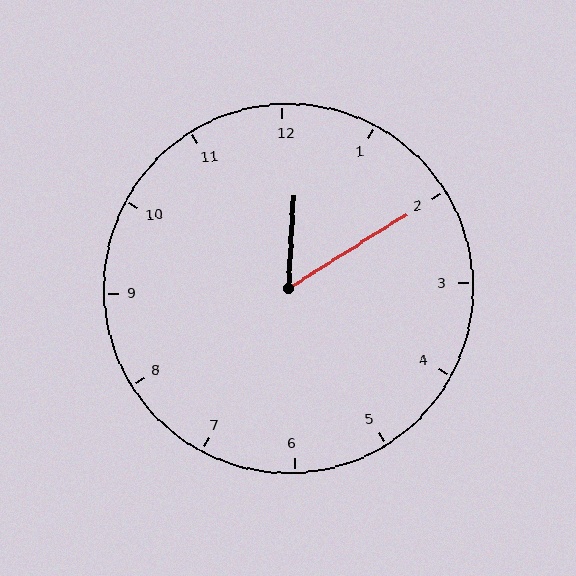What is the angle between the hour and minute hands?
Approximately 55 degrees.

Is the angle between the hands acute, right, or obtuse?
It is acute.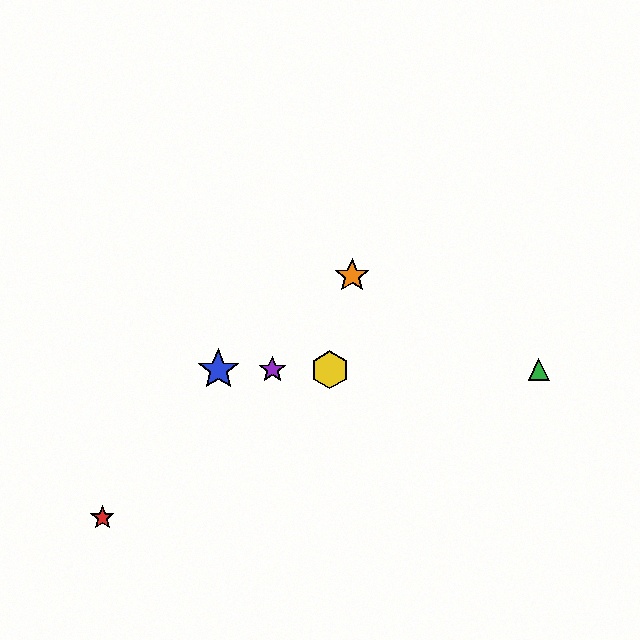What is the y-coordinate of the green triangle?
The green triangle is at y≈370.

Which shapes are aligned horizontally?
The blue star, the green triangle, the yellow hexagon, the purple star are aligned horizontally.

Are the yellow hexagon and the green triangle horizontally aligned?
Yes, both are at y≈370.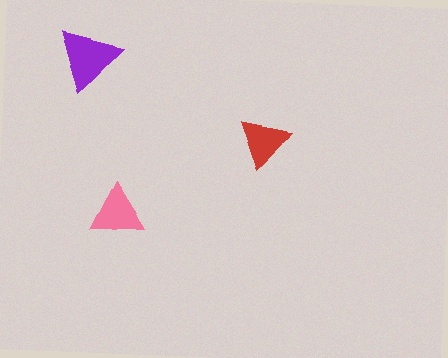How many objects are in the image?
There are 3 objects in the image.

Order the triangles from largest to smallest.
the purple one, the pink one, the red one.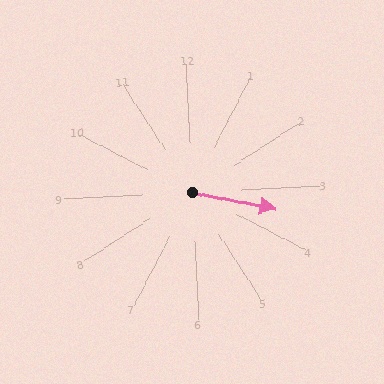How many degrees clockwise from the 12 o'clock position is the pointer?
Approximately 104 degrees.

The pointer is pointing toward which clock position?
Roughly 3 o'clock.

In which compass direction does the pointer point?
East.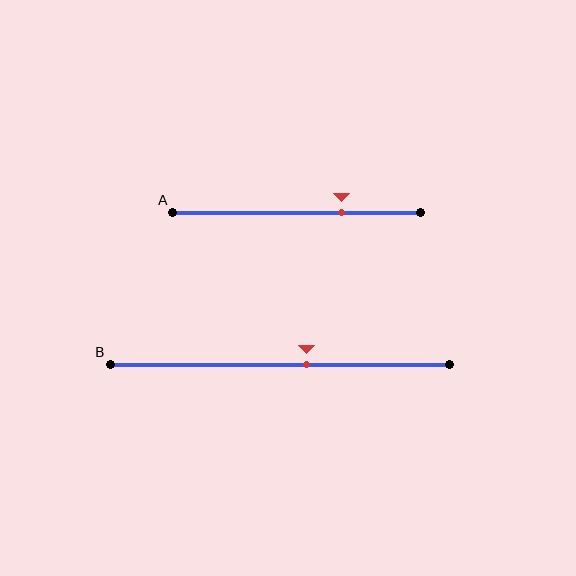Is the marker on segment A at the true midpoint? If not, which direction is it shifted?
No, the marker on segment A is shifted to the right by about 18% of the segment length.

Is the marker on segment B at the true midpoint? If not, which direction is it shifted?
No, the marker on segment B is shifted to the right by about 8% of the segment length.